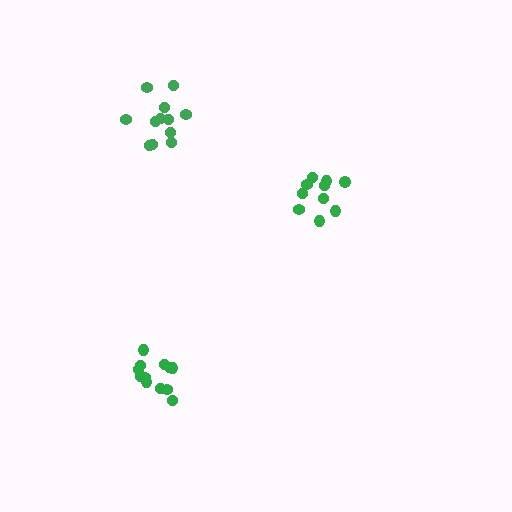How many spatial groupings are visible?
There are 3 spatial groupings.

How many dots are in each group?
Group 1: 10 dots, Group 2: 12 dots, Group 3: 12 dots (34 total).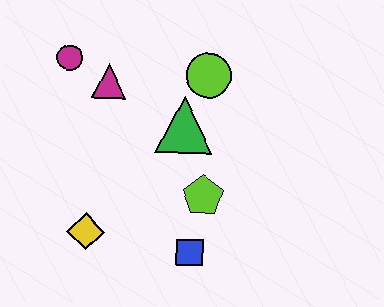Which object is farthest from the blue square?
The magenta circle is farthest from the blue square.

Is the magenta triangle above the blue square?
Yes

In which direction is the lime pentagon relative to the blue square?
The lime pentagon is above the blue square.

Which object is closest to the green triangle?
The lime circle is closest to the green triangle.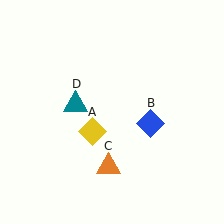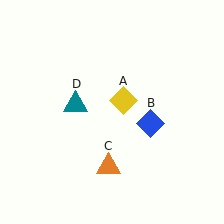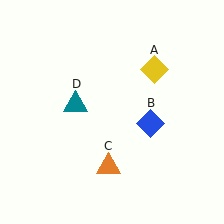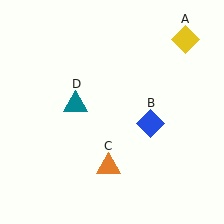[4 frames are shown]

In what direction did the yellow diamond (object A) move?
The yellow diamond (object A) moved up and to the right.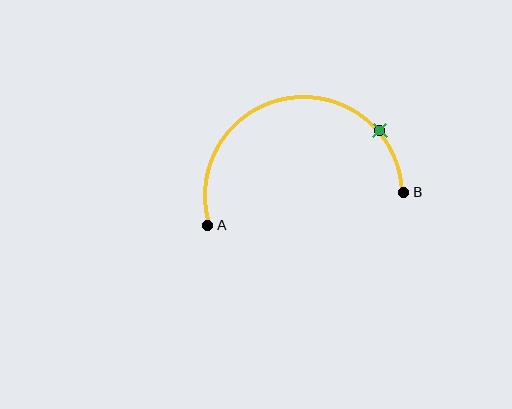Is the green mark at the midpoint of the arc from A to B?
No. The green mark lies on the arc but is closer to endpoint B. The arc midpoint would be at the point on the curve equidistant along the arc from both A and B.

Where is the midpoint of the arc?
The arc midpoint is the point on the curve farthest from the straight line joining A and B. It sits above that line.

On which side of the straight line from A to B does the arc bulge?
The arc bulges above the straight line connecting A and B.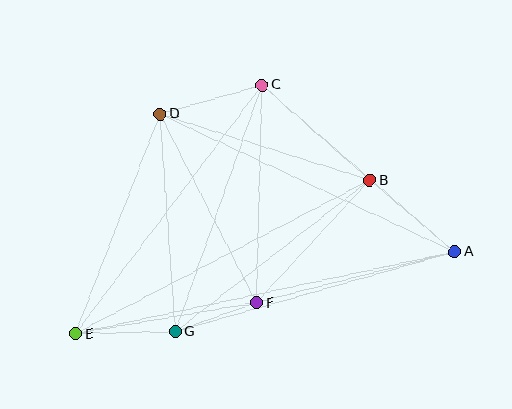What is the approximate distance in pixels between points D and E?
The distance between D and E is approximately 236 pixels.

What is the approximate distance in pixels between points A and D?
The distance between A and D is approximately 325 pixels.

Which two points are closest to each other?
Points F and G are closest to each other.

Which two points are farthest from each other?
Points A and E are farthest from each other.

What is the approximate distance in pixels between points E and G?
The distance between E and G is approximately 99 pixels.